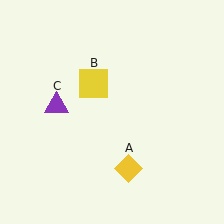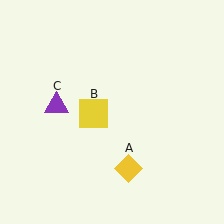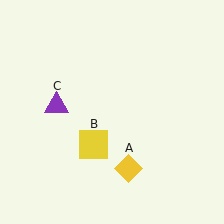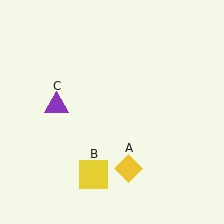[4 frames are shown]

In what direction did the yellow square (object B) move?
The yellow square (object B) moved down.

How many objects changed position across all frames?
1 object changed position: yellow square (object B).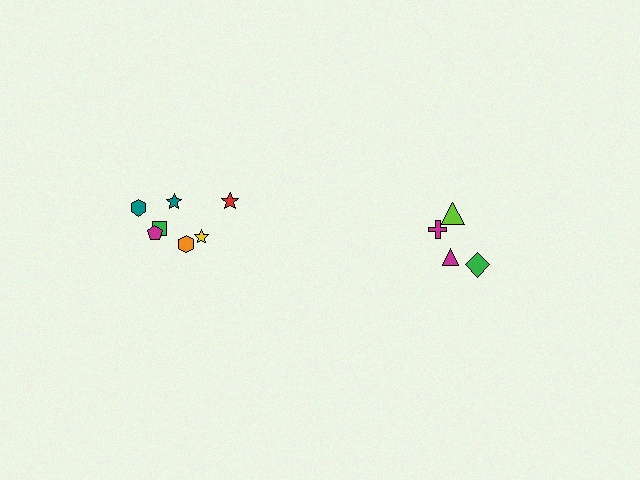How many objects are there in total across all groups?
There are 11 objects.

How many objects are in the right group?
There are 4 objects.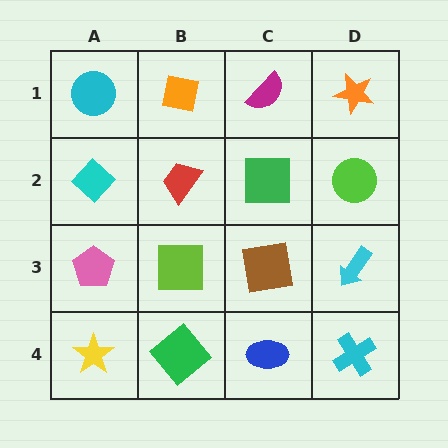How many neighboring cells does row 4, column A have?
2.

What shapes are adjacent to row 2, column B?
An orange square (row 1, column B), a lime square (row 3, column B), a cyan diamond (row 2, column A), a green square (row 2, column C).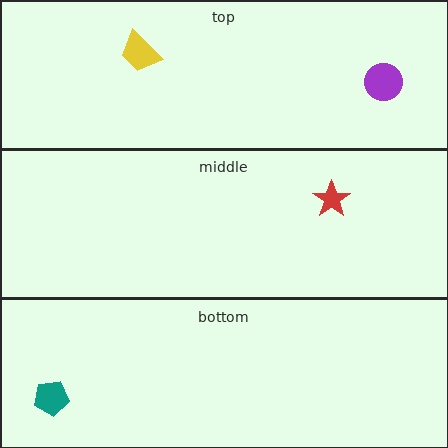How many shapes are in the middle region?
1.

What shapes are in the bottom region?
The teal pentagon.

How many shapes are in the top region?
2.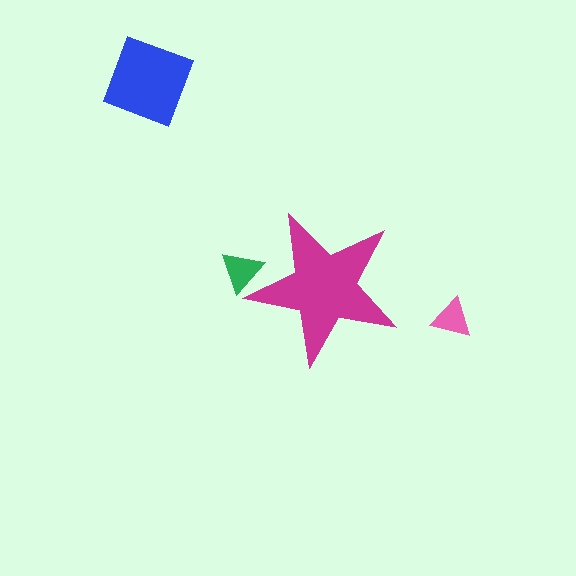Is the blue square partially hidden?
No, the blue square is fully visible.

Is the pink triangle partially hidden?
No, the pink triangle is fully visible.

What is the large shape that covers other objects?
A magenta star.